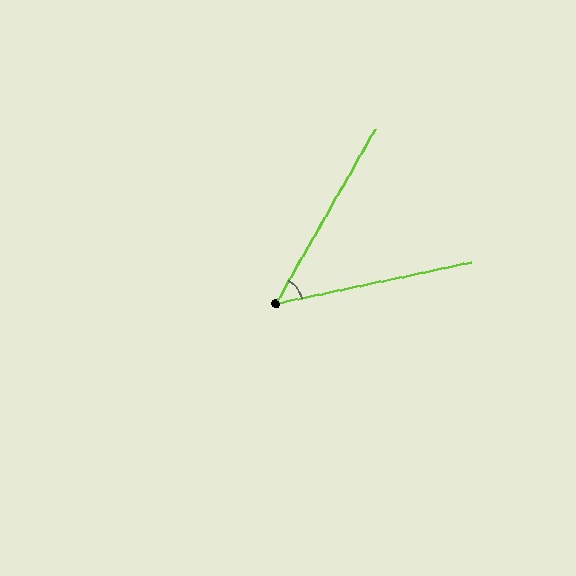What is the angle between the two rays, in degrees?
Approximately 48 degrees.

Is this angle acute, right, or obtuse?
It is acute.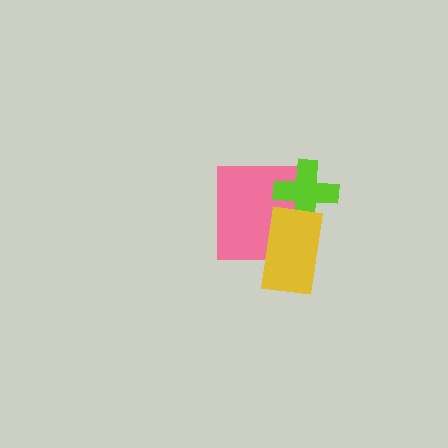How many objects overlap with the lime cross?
2 objects overlap with the lime cross.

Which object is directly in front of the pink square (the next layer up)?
The lime cross is directly in front of the pink square.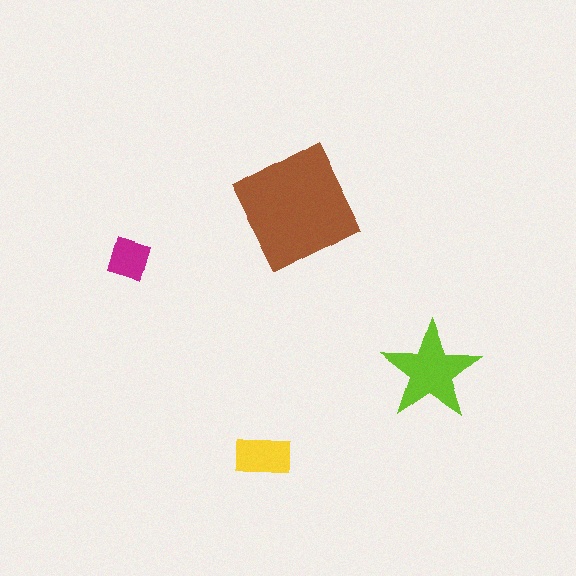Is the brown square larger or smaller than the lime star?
Larger.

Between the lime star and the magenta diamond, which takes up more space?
The lime star.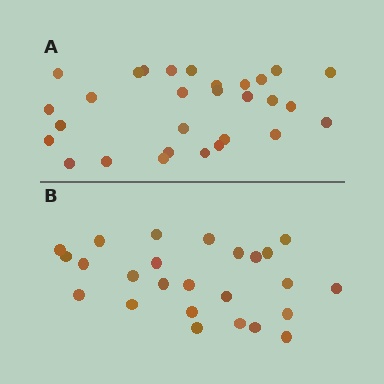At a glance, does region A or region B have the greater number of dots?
Region A (the top region) has more dots.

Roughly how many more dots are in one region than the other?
Region A has about 4 more dots than region B.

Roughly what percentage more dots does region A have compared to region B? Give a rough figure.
About 15% more.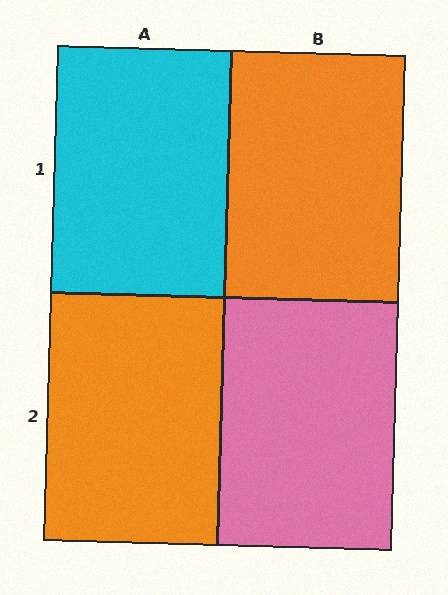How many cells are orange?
2 cells are orange.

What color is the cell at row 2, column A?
Orange.